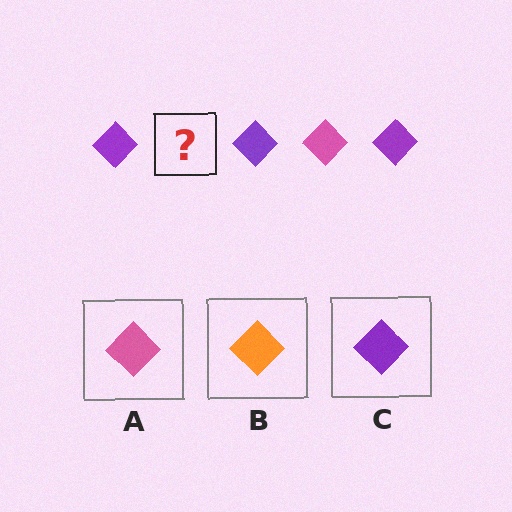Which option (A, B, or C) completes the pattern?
A.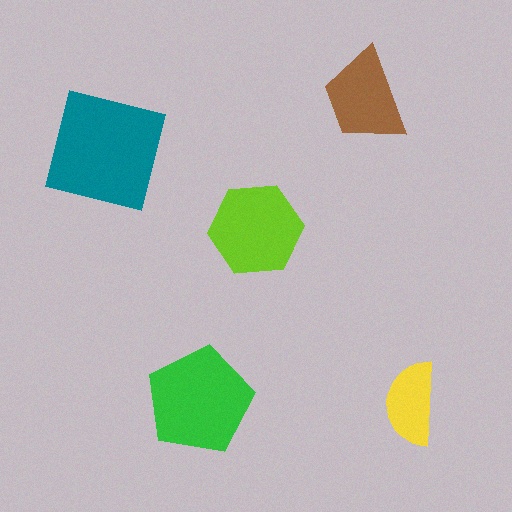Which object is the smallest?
The yellow semicircle.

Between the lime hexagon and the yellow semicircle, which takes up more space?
The lime hexagon.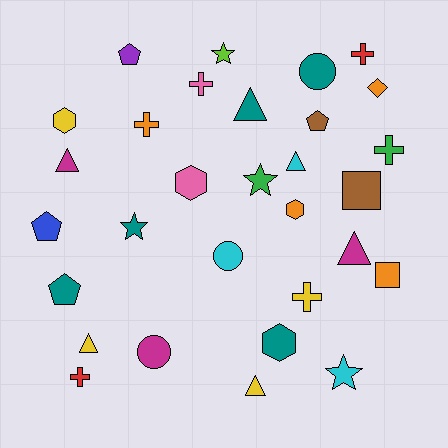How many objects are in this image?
There are 30 objects.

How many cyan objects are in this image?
There are 3 cyan objects.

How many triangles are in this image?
There are 6 triangles.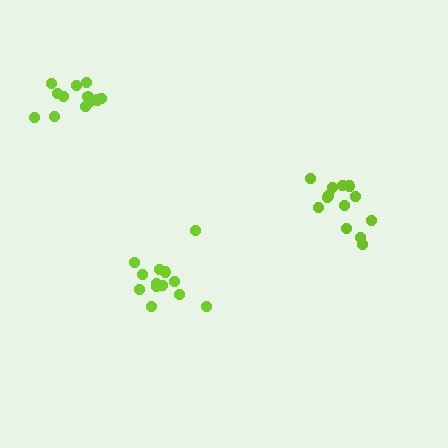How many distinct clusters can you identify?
There are 3 distinct clusters.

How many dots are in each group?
Group 1: 13 dots, Group 2: 13 dots, Group 3: 12 dots (38 total).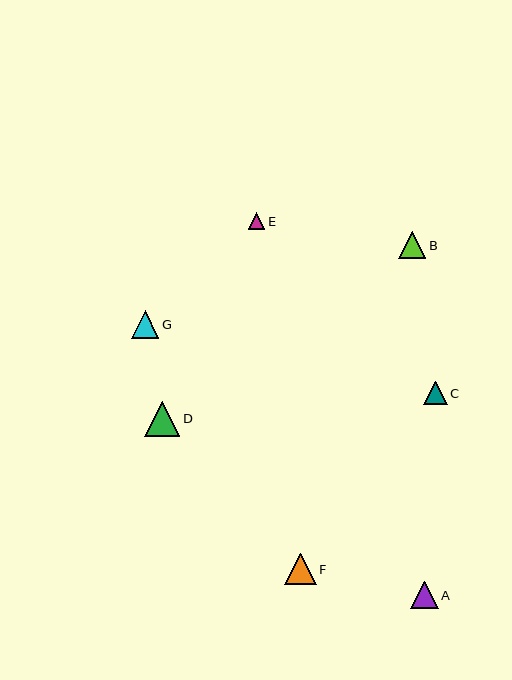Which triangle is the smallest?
Triangle E is the smallest with a size of approximately 17 pixels.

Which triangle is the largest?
Triangle D is the largest with a size of approximately 35 pixels.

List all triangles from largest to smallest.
From largest to smallest: D, F, G, A, B, C, E.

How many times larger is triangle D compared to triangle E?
Triangle D is approximately 2.1 times the size of triangle E.